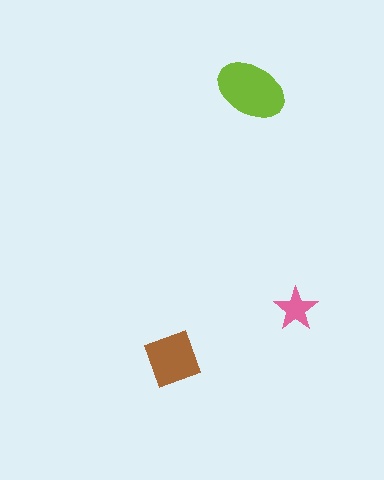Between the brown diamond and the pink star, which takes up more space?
The brown diamond.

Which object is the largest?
The lime ellipse.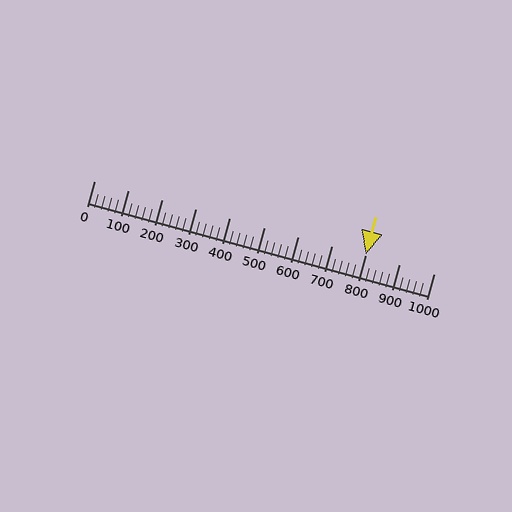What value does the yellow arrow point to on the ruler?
The yellow arrow points to approximately 800.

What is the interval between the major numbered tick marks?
The major tick marks are spaced 100 units apart.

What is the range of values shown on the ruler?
The ruler shows values from 0 to 1000.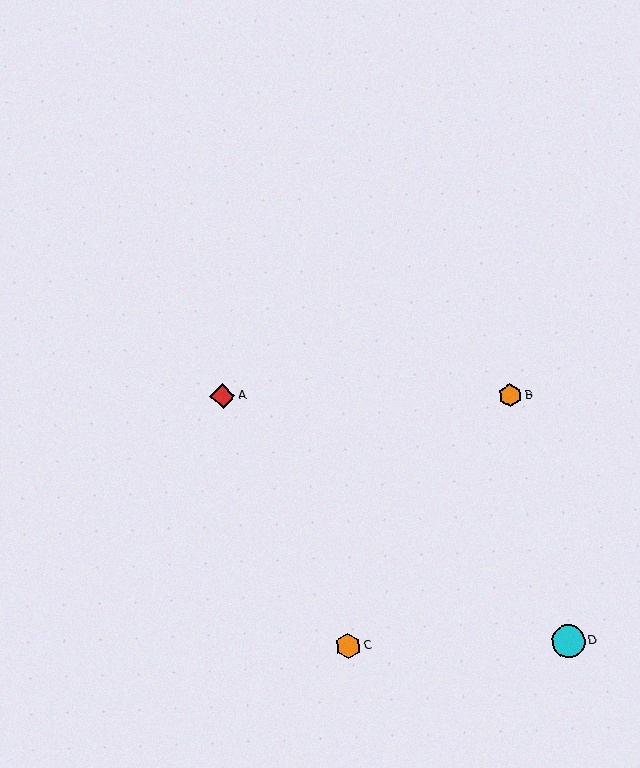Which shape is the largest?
The cyan circle (labeled D) is the largest.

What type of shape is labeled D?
Shape D is a cyan circle.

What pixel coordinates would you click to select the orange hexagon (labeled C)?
Click at (348, 646) to select the orange hexagon C.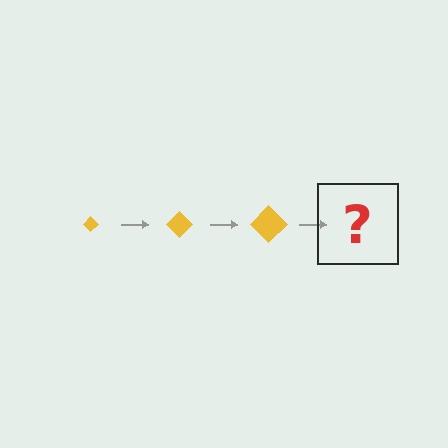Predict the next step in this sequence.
The next step is a yellow diamond, larger than the previous one.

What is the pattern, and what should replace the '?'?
The pattern is that the diamond gets progressively larger each step. The '?' should be a yellow diamond, larger than the previous one.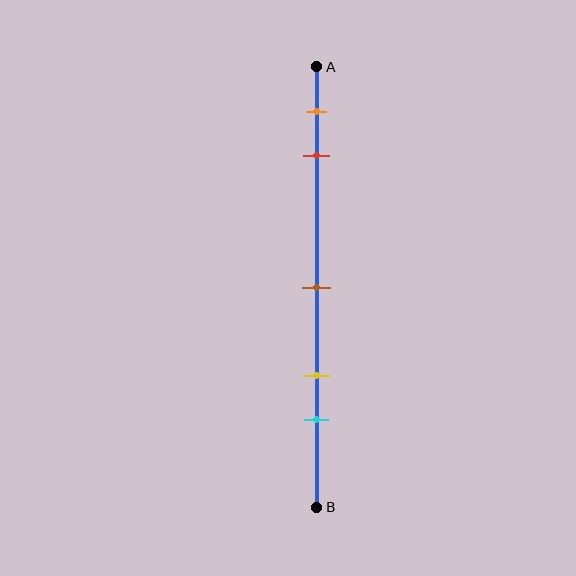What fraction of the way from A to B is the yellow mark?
The yellow mark is approximately 70% (0.7) of the way from A to B.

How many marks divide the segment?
There are 5 marks dividing the segment.